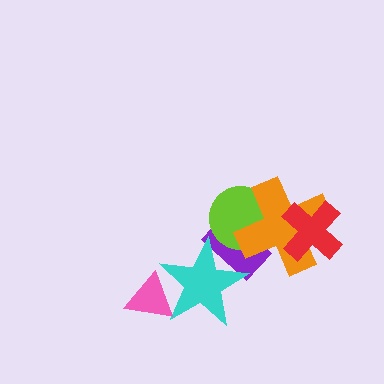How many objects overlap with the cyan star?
2 objects overlap with the cyan star.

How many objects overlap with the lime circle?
2 objects overlap with the lime circle.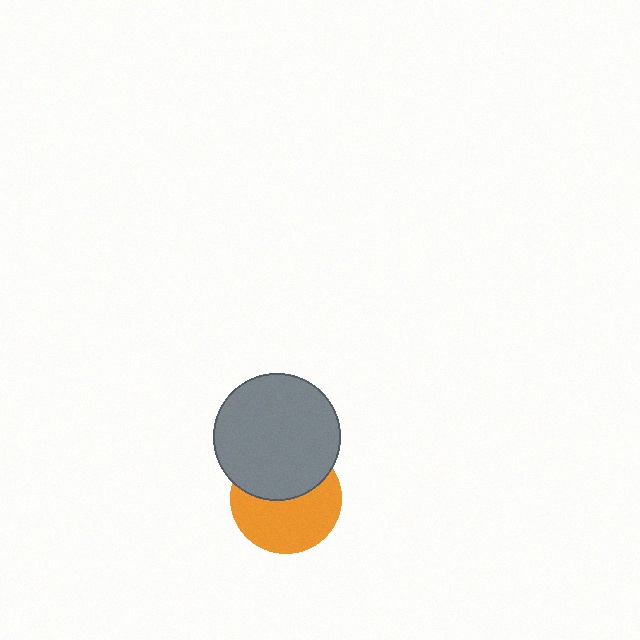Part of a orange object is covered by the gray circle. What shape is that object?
It is a circle.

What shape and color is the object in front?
The object in front is a gray circle.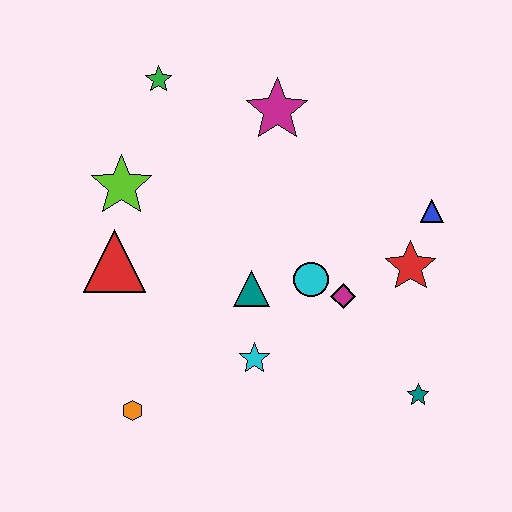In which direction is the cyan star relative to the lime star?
The cyan star is below the lime star.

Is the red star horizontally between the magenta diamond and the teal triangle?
No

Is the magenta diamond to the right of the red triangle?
Yes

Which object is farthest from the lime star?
The teal star is farthest from the lime star.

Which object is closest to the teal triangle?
The cyan circle is closest to the teal triangle.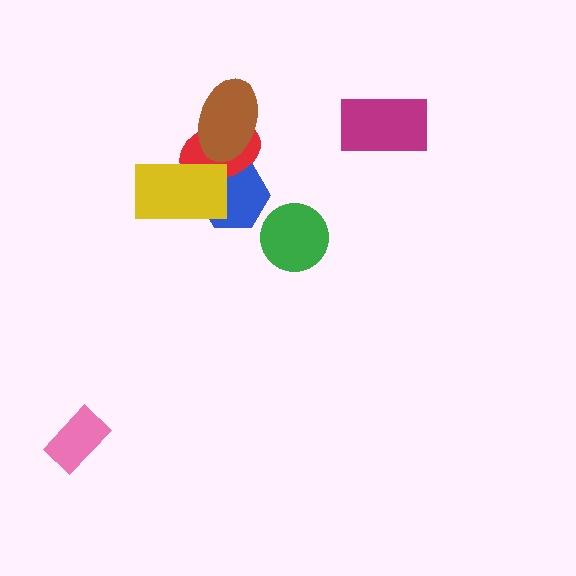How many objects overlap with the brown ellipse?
1 object overlaps with the brown ellipse.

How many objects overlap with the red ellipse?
3 objects overlap with the red ellipse.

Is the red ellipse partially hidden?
Yes, it is partially covered by another shape.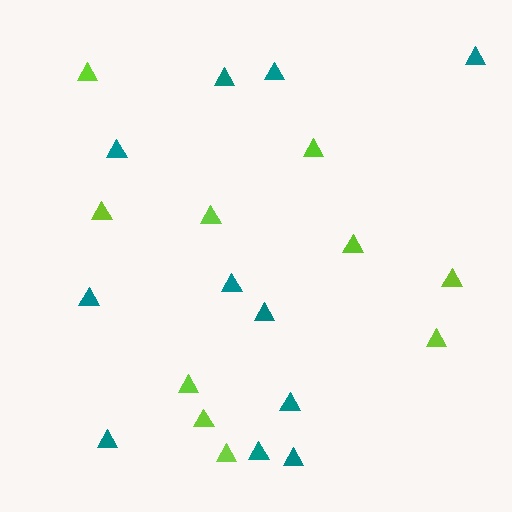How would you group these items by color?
There are 2 groups: one group of lime triangles (10) and one group of teal triangles (11).